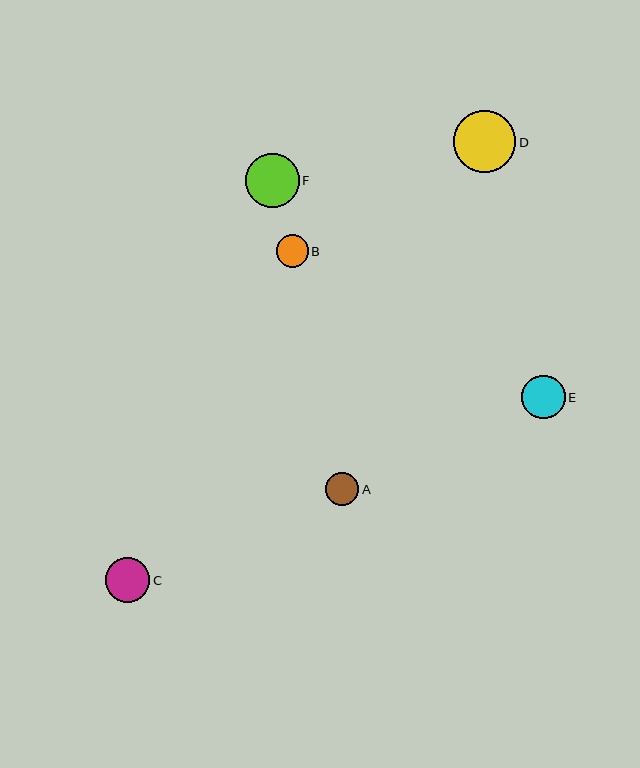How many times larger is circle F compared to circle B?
Circle F is approximately 1.7 times the size of circle B.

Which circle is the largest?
Circle D is the largest with a size of approximately 62 pixels.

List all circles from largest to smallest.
From largest to smallest: D, F, C, E, A, B.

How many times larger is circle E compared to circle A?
Circle E is approximately 1.3 times the size of circle A.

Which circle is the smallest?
Circle B is the smallest with a size of approximately 32 pixels.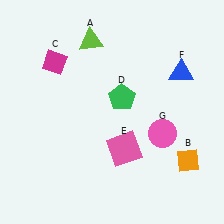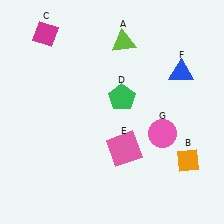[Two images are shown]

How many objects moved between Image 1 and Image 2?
2 objects moved between the two images.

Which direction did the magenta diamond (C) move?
The magenta diamond (C) moved up.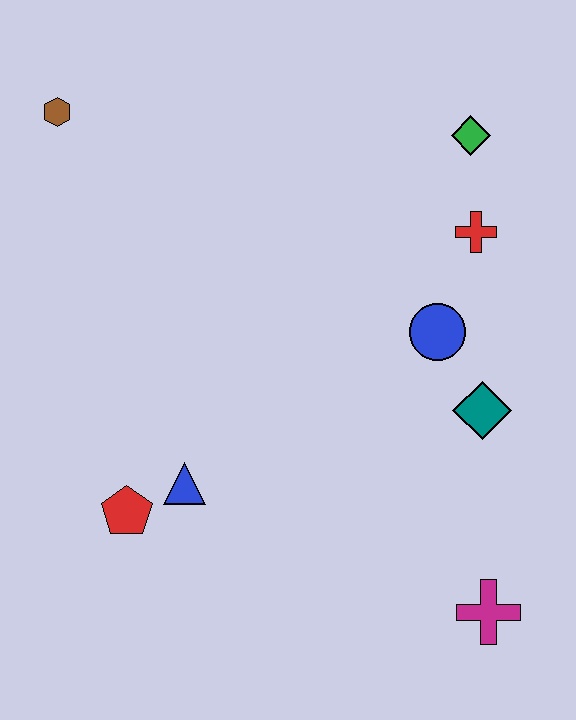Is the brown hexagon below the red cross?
No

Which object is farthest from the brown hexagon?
The magenta cross is farthest from the brown hexagon.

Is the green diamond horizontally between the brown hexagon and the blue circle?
No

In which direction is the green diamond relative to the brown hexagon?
The green diamond is to the right of the brown hexagon.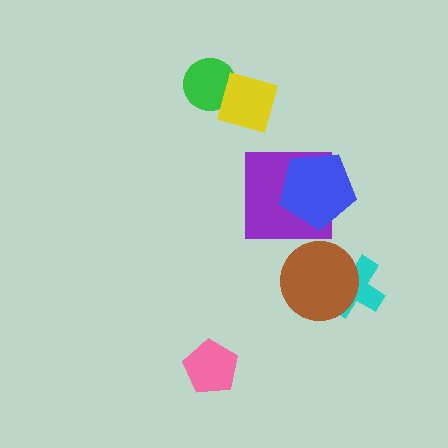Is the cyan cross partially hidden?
Yes, it is partially covered by another shape.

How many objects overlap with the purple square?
1 object overlaps with the purple square.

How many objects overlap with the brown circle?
1 object overlaps with the brown circle.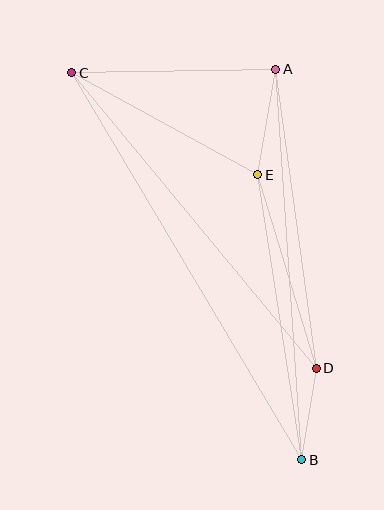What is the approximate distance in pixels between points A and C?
The distance between A and C is approximately 204 pixels.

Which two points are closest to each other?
Points B and D are closest to each other.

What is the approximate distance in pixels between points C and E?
The distance between C and E is approximately 212 pixels.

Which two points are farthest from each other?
Points B and C are farthest from each other.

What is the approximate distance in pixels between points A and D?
The distance between A and D is approximately 302 pixels.